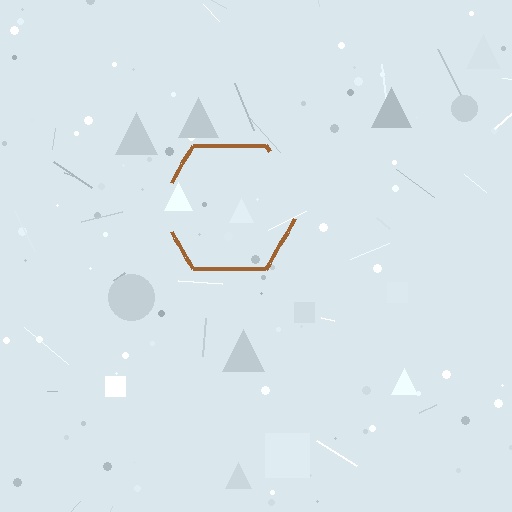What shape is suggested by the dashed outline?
The dashed outline suggests a hexagon.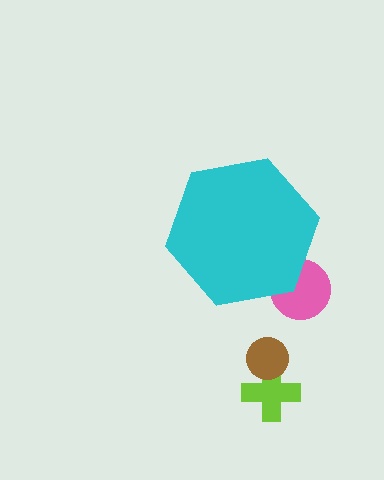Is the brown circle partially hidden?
No, the brown circle is fully visible.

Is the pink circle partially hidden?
Yes, the pink circle is partially hidden behind the cyan hexagon.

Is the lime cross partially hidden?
No, the lime cross is fully visible.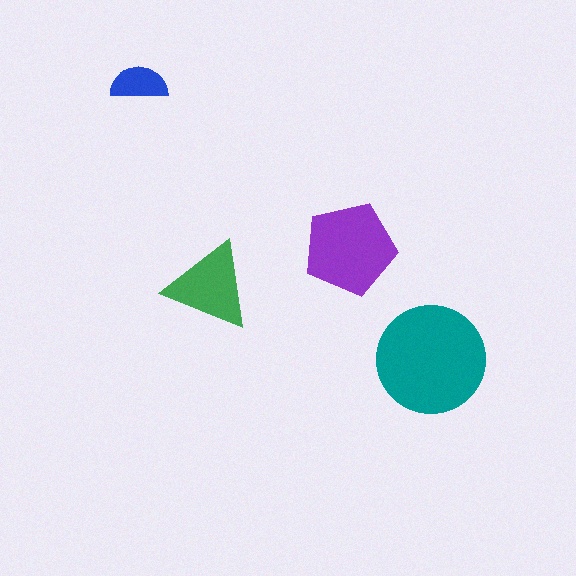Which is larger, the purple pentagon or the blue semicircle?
The purple pentagon.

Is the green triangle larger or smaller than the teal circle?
Smaller.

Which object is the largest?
The teal circle.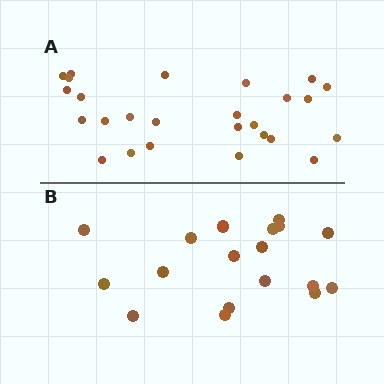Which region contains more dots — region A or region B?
Region A (the top region) has more dots.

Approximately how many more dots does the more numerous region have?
Region A has roughly 8 or so more dots than region B.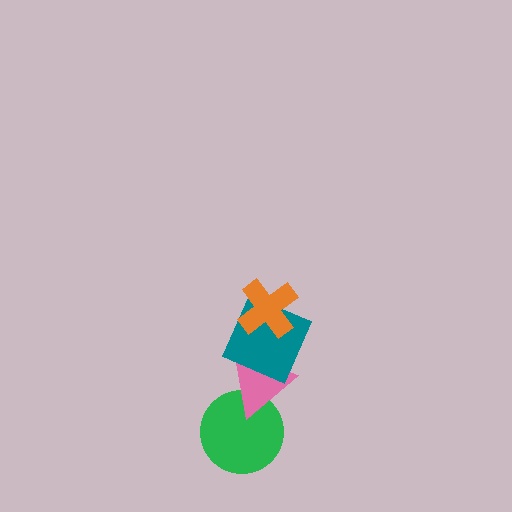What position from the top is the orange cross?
The orange cross is 1st from the top.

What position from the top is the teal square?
The teal square is 2nd from the top.